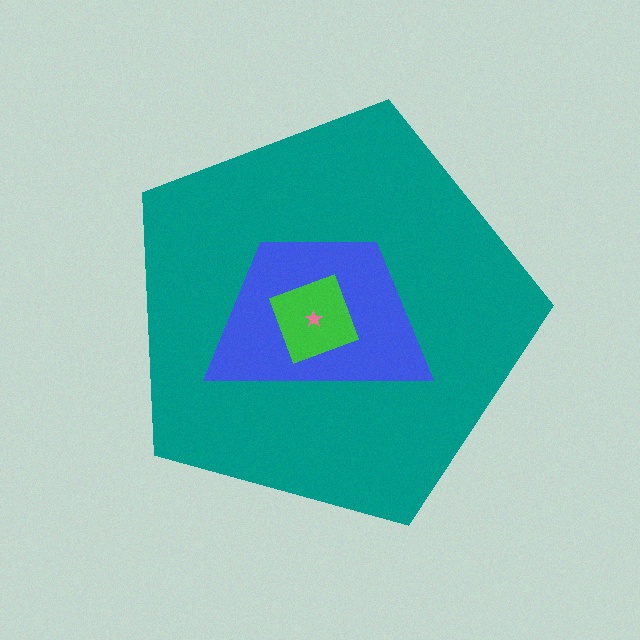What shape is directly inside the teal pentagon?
The blue trapezoid.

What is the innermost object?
The pink star.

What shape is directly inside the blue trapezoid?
The green square.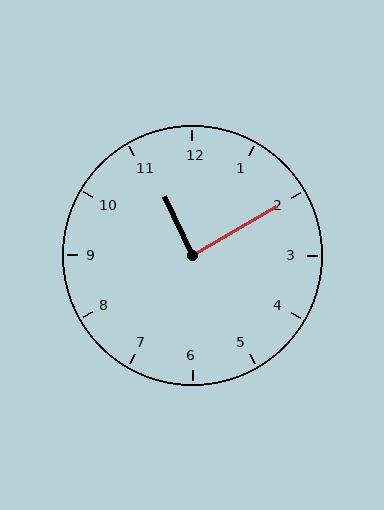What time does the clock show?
11:10.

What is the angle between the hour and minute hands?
Approximately 85 degrees.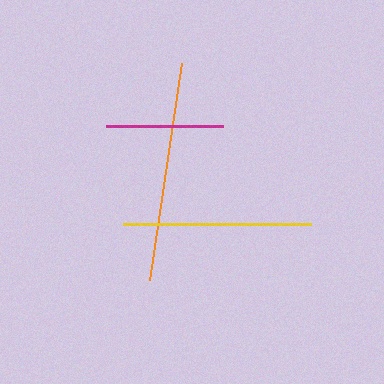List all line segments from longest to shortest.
From longest to shortest: orange, yellow, magenta.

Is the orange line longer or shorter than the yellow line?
The orange line is longer than the yellow line.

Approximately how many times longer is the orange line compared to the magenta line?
The orange line is approximately 1.9 times the length of the magenta line.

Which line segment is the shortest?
The magenta line is the shortest at approximately 116 pixels.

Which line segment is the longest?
The orange line is the longest at approximately 220 pixels.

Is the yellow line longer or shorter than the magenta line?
The yellow line is longer than the magenta line.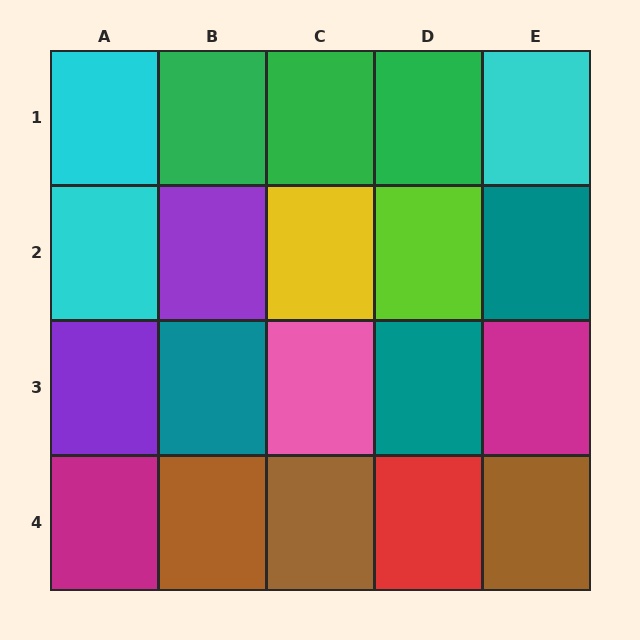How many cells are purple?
2 cells are purple.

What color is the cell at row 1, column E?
Cyan.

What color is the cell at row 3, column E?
Magenta.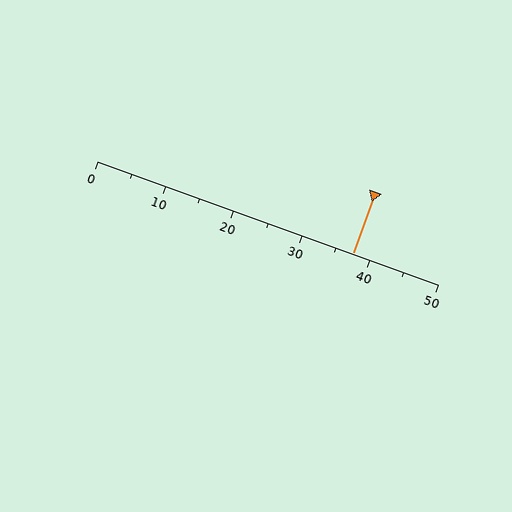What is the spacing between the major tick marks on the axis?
The major ticks are spaced 10 apart.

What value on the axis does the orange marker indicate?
The marker indicates approximately 37.5.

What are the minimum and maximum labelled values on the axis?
The axis runs from 0 to 50.